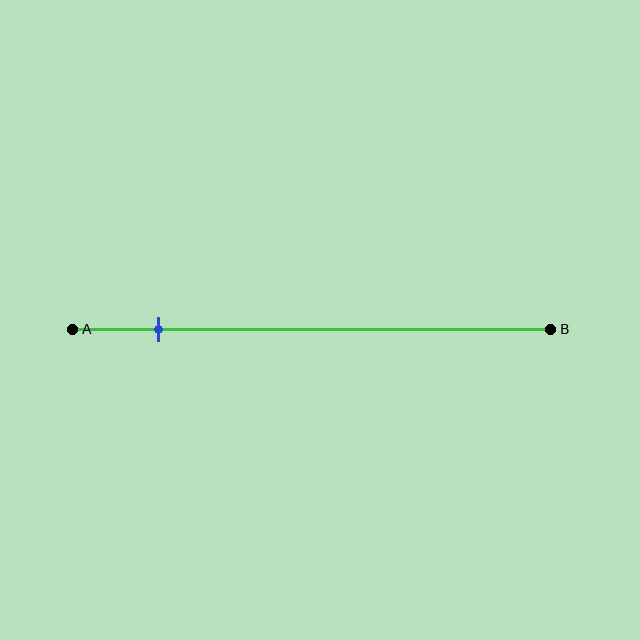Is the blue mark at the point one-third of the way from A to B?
No, the mark is at about 20% from A, not at the 33% one-third point.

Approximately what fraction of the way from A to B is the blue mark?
The blue mark is approximately 20% of the way from A to B.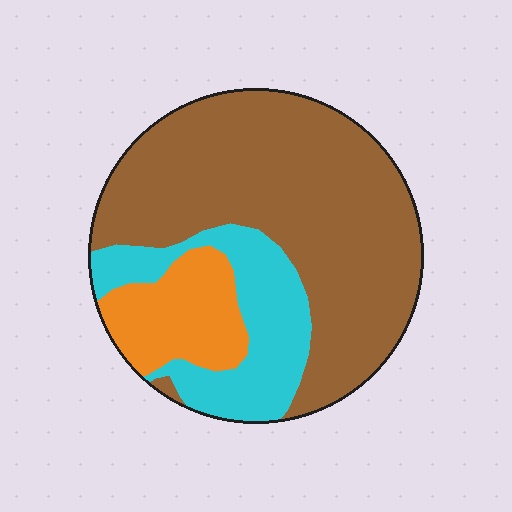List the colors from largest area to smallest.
From largest to smallest: brown, cyan, orange.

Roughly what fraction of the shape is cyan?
Cyan covers around 20% of the shape.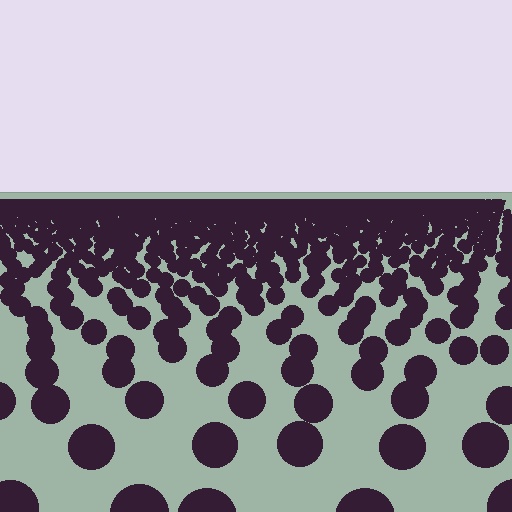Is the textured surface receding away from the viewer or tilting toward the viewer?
The surface is receding away from the viewer. Texture elements get smaller and denser toward the top.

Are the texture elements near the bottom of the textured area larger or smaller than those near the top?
Larger. Near the bottom, elements are closer to the viewer and appear at a bigger on-screen size.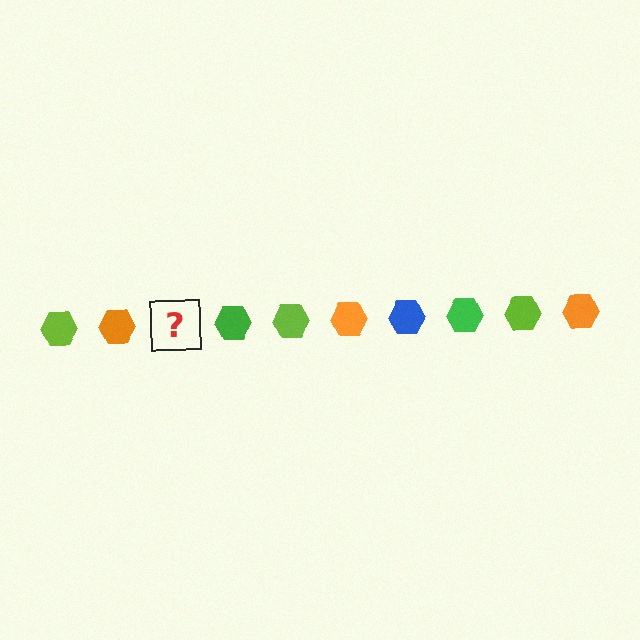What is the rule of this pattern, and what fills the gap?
The rule is that the pattern cycles through lime, orange, blue, green hexagons. The gap should be filled with a blue hexagon.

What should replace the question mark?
The question mark should be replaced with a blue hexagon.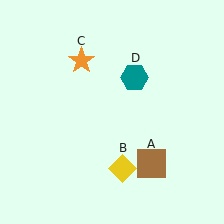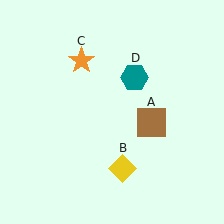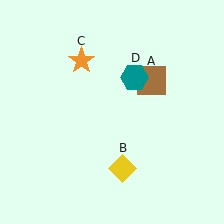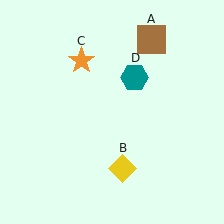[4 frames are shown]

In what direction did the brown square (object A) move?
The brown square (object A) moved up.